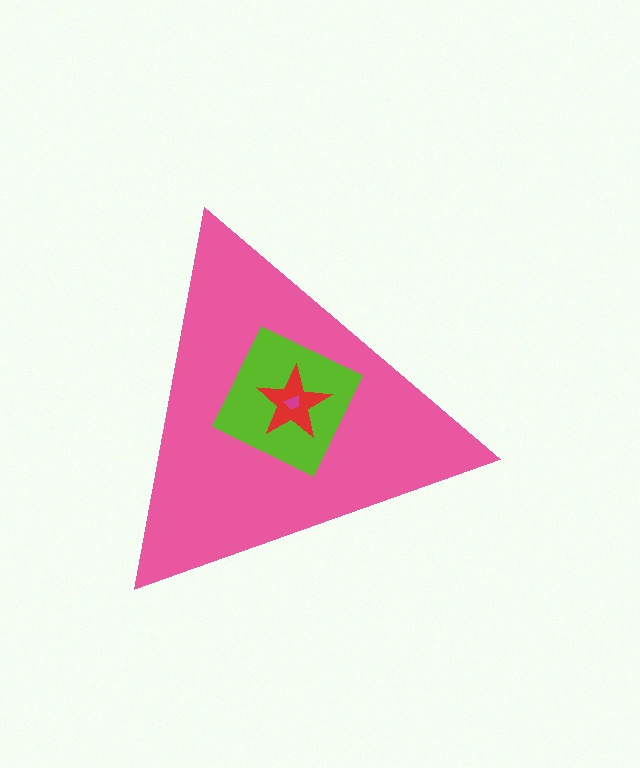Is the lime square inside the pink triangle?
Yes.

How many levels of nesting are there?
4.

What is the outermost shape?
The pink triangle.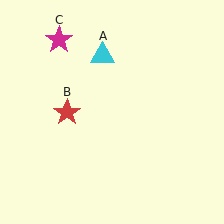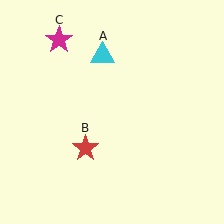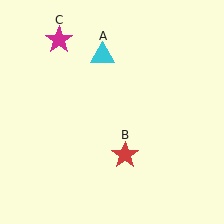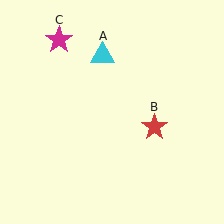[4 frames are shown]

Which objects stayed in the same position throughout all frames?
Cyan triangle (object A) and magenta star (object C) remained stationary.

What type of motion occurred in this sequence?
The red star (object B) rotated counterclockwise around the center of the scene.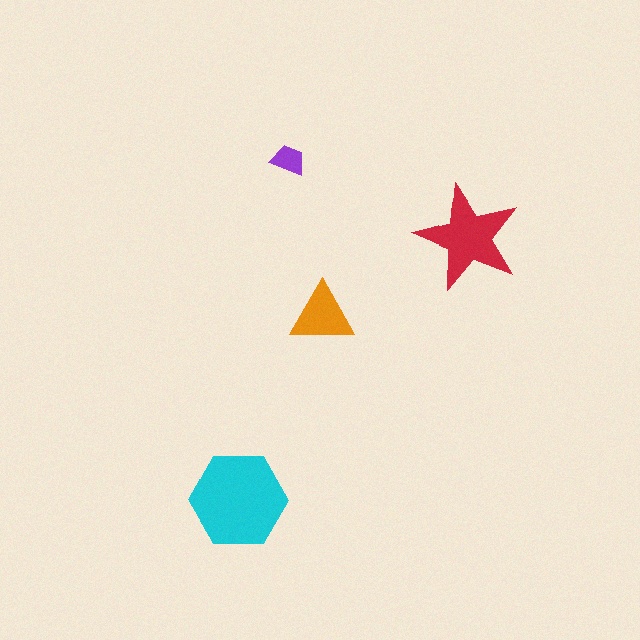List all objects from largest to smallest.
The cyan hexagon, the red star, the orange triangle, the purple trapezoid.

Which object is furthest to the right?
The red star is rightmost.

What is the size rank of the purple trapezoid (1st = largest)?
4th.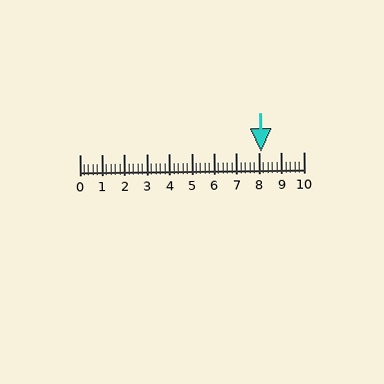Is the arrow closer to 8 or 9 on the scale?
The arrow is closer to 8.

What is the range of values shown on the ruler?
The ruler shows values from 0 to 10.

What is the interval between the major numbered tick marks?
The major tick marks are spaced 1 units apart.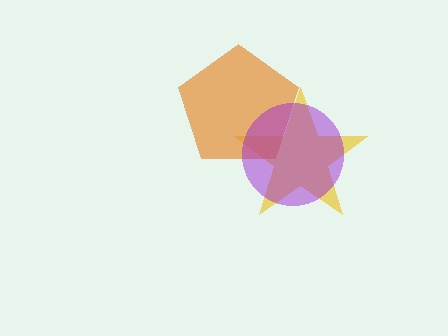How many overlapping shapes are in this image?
There are 3 overlapping shapes in the image.